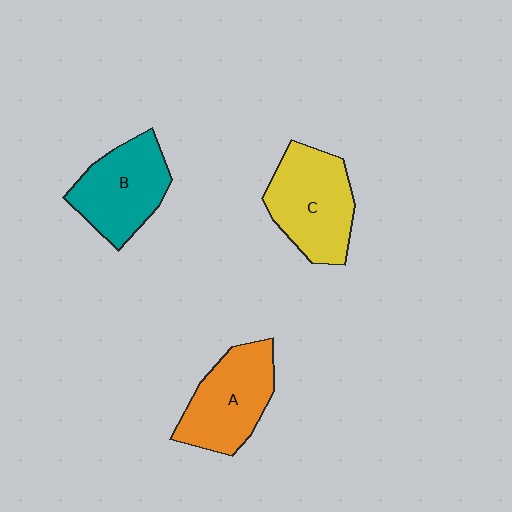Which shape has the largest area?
Shape C (yellow).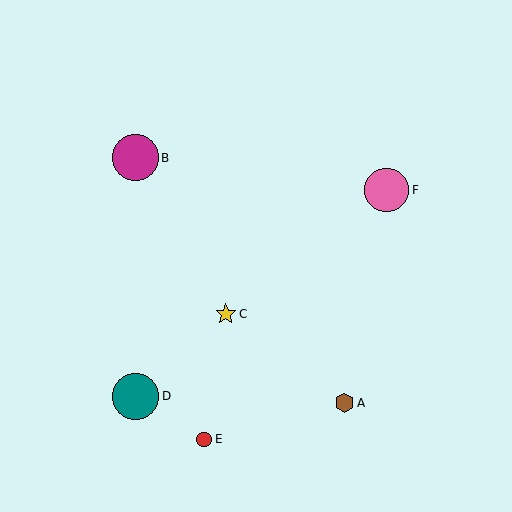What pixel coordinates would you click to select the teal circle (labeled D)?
Click at (136, 396) to select the teal circle D.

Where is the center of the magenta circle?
The center of the magenta circle is at (136, 158).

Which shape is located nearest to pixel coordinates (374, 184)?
The pink circle (labeled F) at (387, 190) is nearest to that location.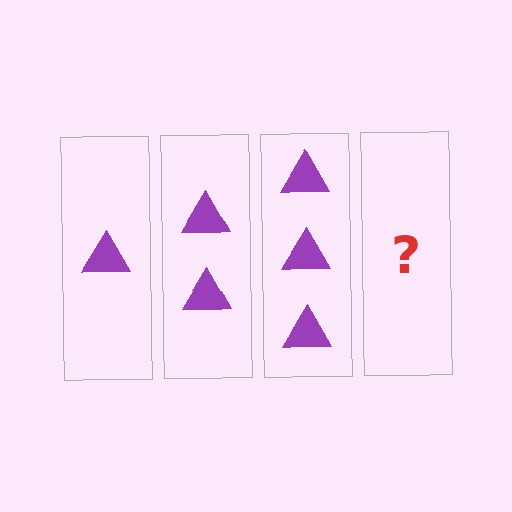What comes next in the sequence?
The next element should be 4 triangles.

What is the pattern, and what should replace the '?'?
The pattern is that each step adds one more triangle. The '?' should be 4 triangles.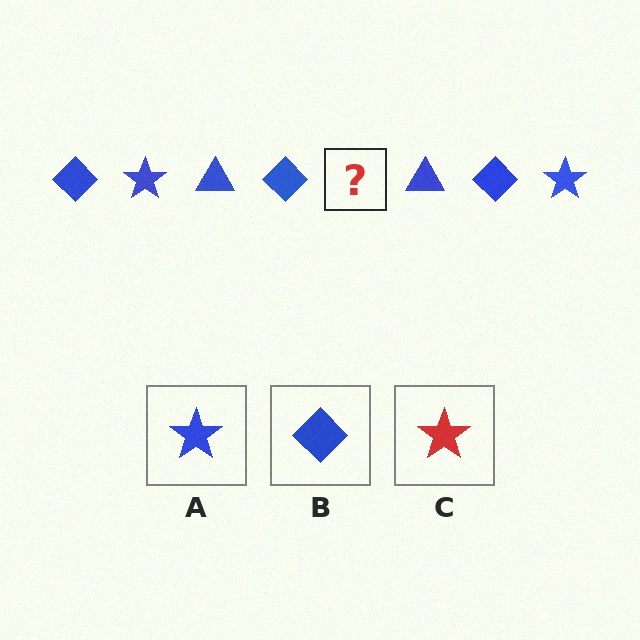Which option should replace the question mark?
Option A.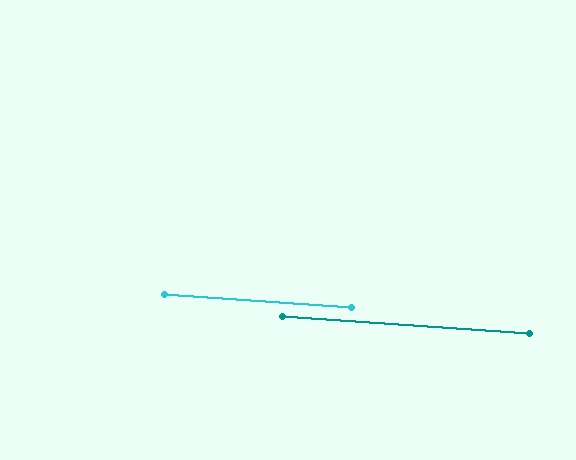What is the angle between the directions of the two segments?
Approximately 0 degrees.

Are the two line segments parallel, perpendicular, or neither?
Parallel — their directions differ by only 0.0°.